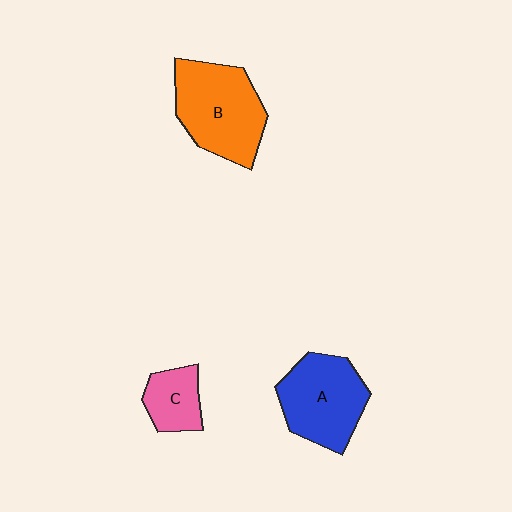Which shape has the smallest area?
Shape C (pink).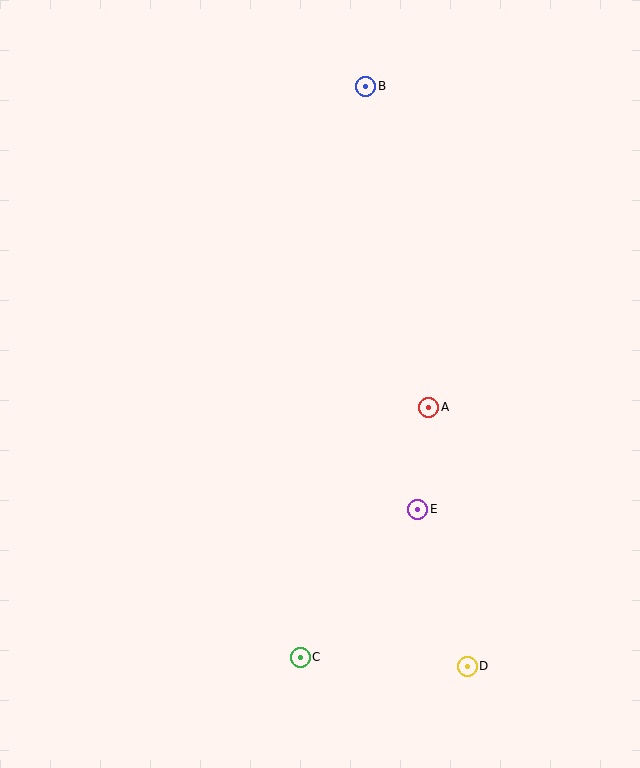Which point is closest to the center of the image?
Point A at (429, 407) is closest to the center.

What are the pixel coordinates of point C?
Point C is at (300, 657).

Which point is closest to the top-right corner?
Point B is closest to the top-right corner.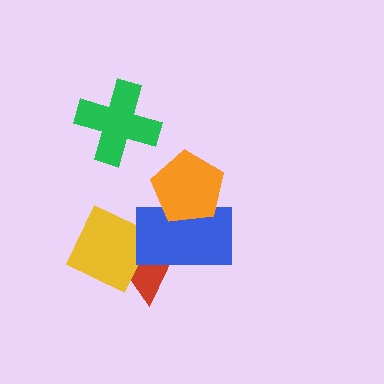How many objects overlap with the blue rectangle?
2 objects overlap with the blue rectangle.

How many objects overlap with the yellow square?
1 object overlaps with the yellow square.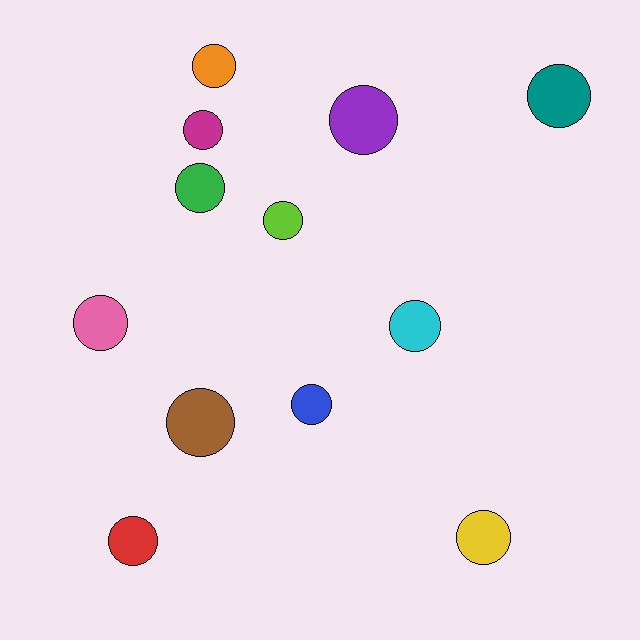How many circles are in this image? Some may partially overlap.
There are 12 circles.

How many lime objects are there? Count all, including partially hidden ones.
There is 1 lime object.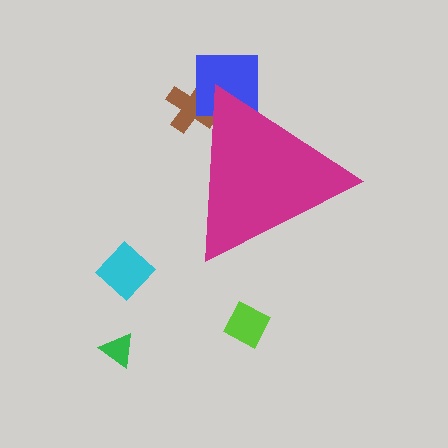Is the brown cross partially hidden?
Yes, the brown cross is partially hidden behind the magenta triangle.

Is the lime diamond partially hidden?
No, the lime diamond is fully visible.